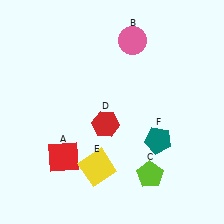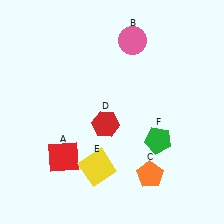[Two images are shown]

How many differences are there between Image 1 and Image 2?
There are 2 differences between the two images.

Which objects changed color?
C changed from lime to orange. F changed from teal to green.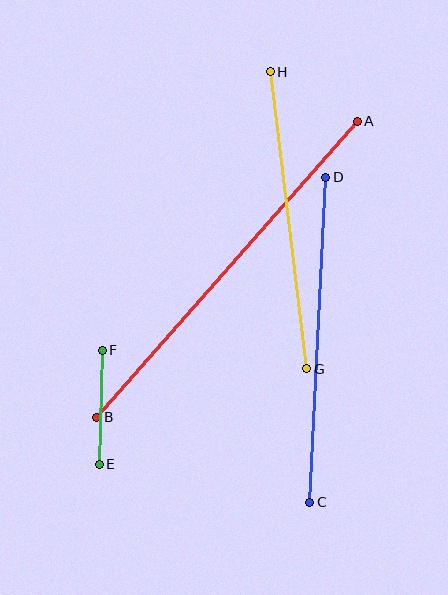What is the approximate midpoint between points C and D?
The midpoint is at approximately (318, 340) pixels.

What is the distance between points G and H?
The distance is approximately 299 pixels.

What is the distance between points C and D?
The distance is approximately 325 pixels.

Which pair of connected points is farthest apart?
Points A and B are farthest apart.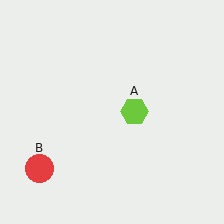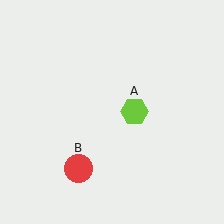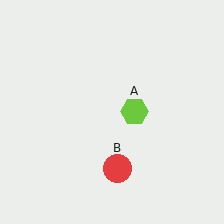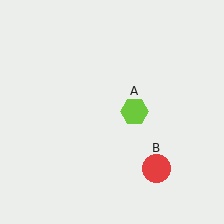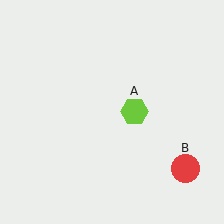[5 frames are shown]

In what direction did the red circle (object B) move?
The red circle (object B) moved right.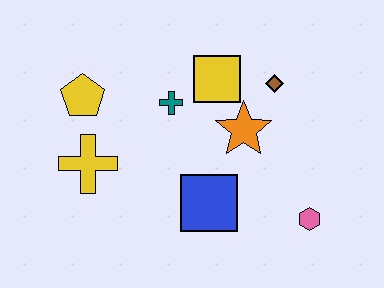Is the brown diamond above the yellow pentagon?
Yes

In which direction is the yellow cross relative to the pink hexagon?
The yellow cross is to the left of the pink hexagon.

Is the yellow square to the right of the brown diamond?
No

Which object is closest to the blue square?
The orange star is closest to the blue square.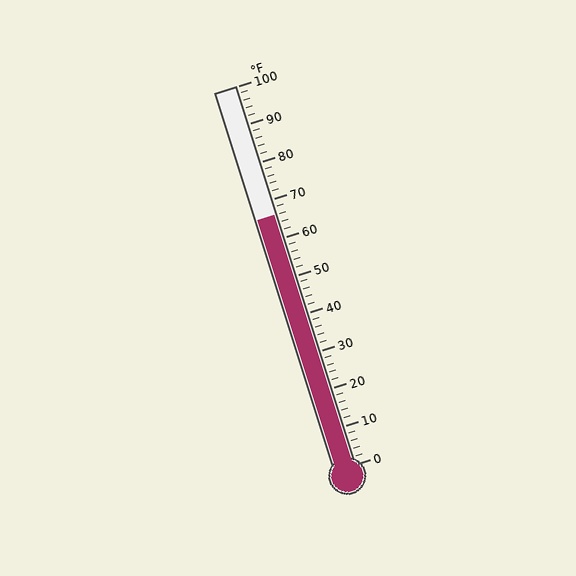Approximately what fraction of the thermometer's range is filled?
The thermometer is filled to approximately 65% of its range.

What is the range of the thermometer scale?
The thermometer scale ranges from 0°F to 100°F.